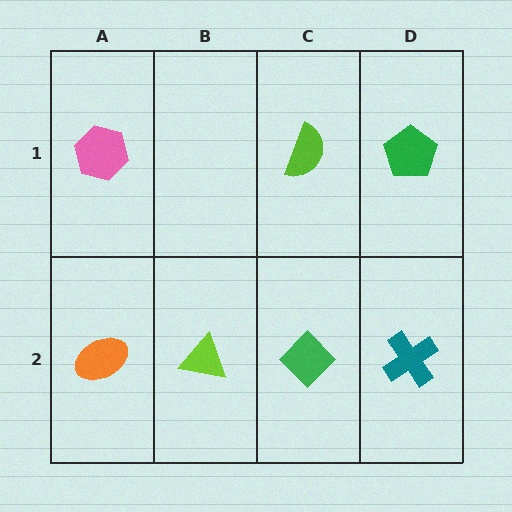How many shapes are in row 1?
3 shapes.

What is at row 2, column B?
A lime triangle.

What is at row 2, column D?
A teal cross.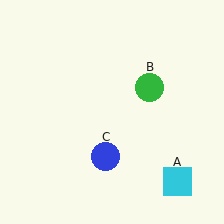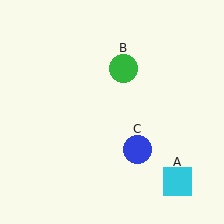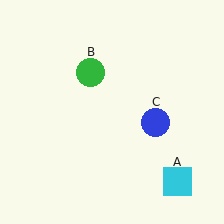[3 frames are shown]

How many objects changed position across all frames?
2 objects changed position: green circle (object B), blue circle (object C).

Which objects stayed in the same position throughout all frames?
Cyan square (object A) remained stationary.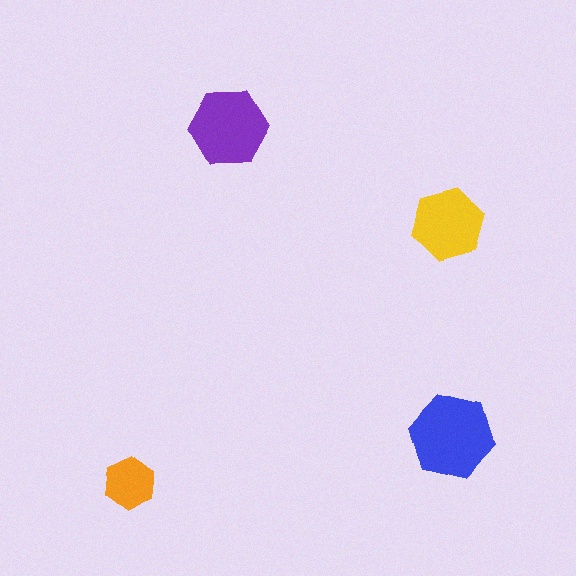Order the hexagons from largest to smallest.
the blue one, the purple one, the yellow one, the orange one.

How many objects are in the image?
There are 4 objects in the image.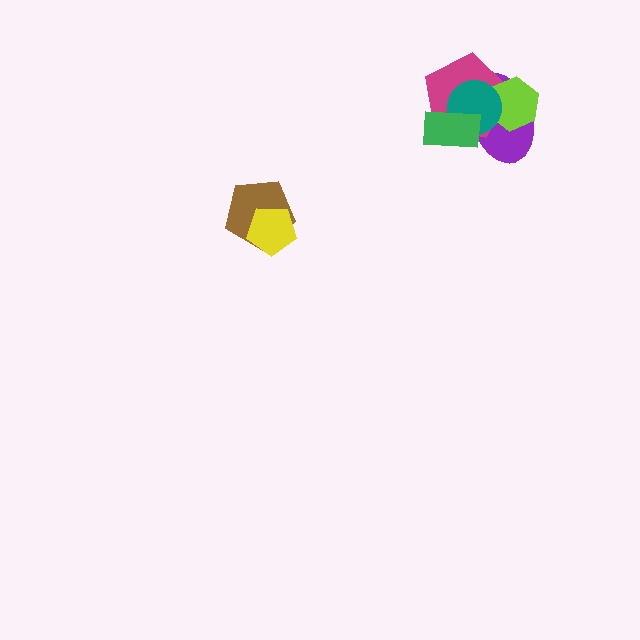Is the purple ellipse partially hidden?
Yes, it is partially covered by another shape.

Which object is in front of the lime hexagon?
The teal circle is in front of the lime hexagon.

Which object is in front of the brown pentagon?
The yellow pentagon is in front of the brown pentagon.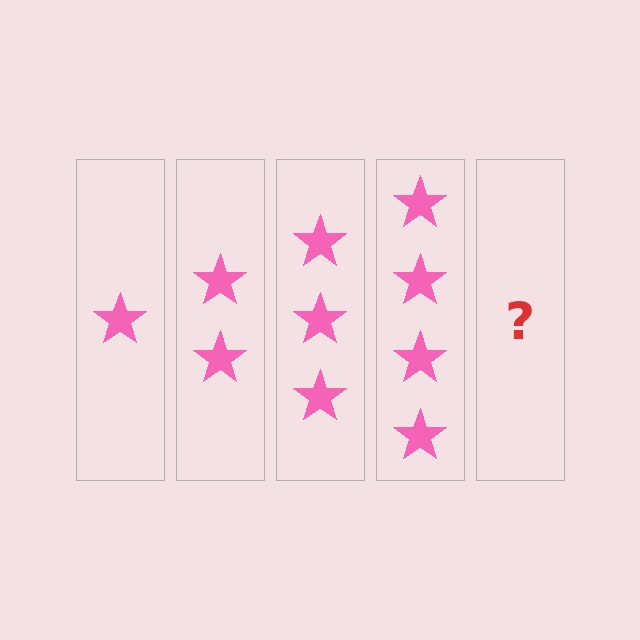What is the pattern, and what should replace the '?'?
The pattern is that each step adds one more star. The '?' should be 5 stars.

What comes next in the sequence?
The next element should be 5 stars.